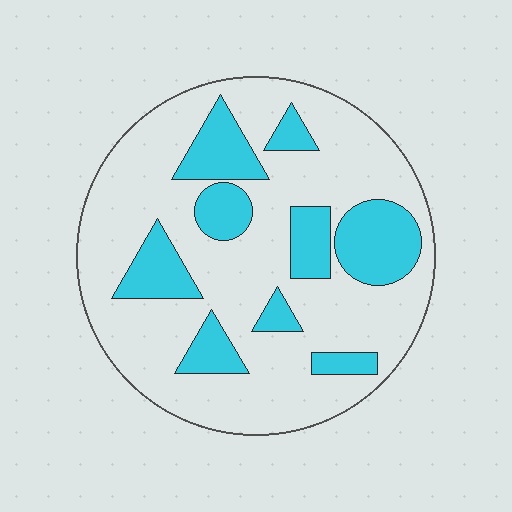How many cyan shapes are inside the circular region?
9.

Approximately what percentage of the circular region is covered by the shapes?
Approximately 25%.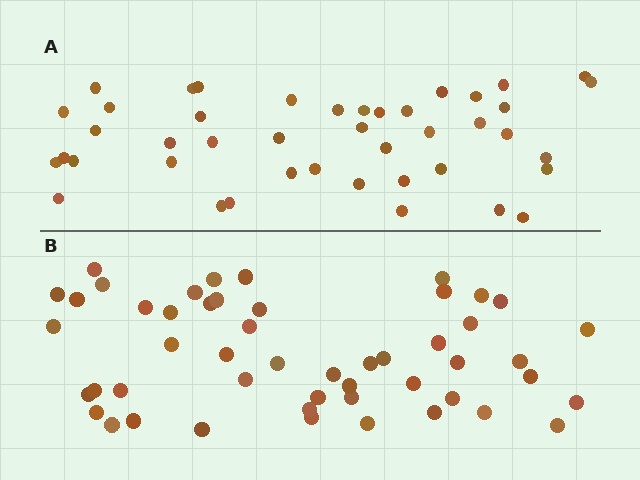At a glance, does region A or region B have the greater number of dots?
Region B (the bottom region) has more dots.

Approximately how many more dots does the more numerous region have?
Region B has roughly 8 or so more dots than region A.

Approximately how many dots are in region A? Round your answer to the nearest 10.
About 40 dots. (The exact count is 43, which rounds to 40.)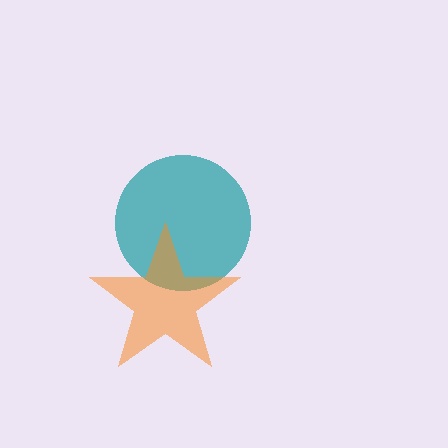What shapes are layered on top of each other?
The layered shapes are: a teal circle, an orange star.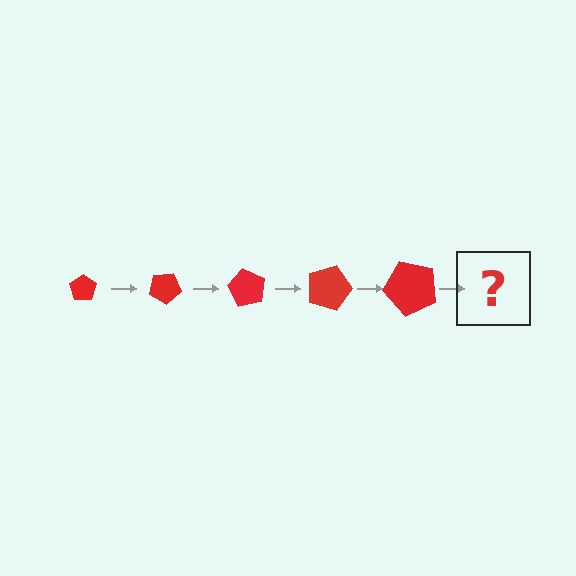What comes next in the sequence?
The next element should be a pentagon, larger than the previous one and rotated 150 degrees from the start.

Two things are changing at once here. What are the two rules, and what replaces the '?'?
The two rules are that the pentagon grows larger each step and it rotates 30 degrees each step. The '?' should be a pentagon, larger than the previous one and rotated 150 degrees from the start.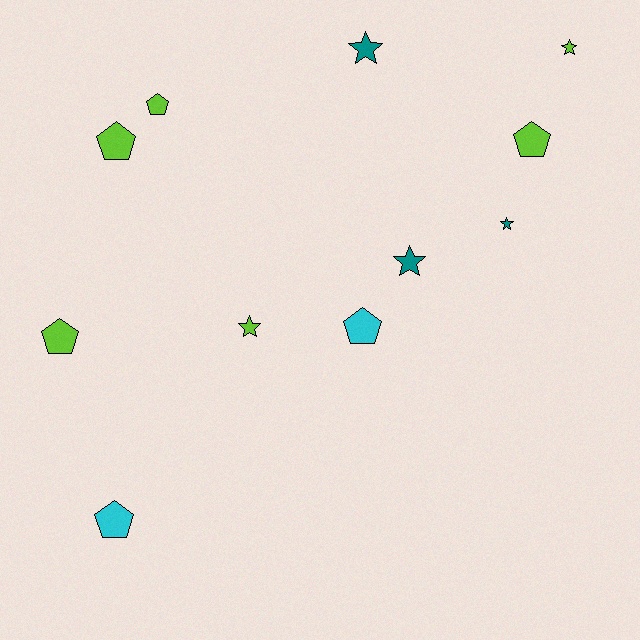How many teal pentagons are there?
There are no teal pentagons.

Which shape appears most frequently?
Pentagon, with 6 objects.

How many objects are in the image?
There are 11 objects.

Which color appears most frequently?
Lime, with 6 objects.